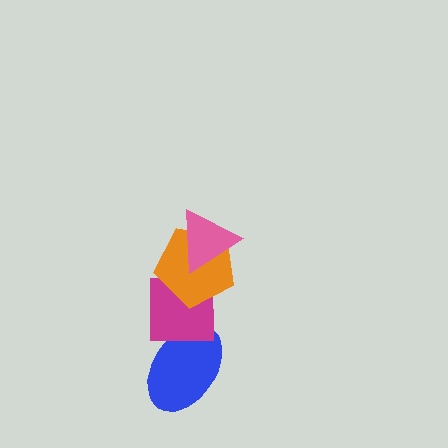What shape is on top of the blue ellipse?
The magenta square is on top of the blue ellipse.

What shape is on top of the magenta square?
The orange pentagon is on top of the magenta square.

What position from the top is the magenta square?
The magenta square is 3rd from the top.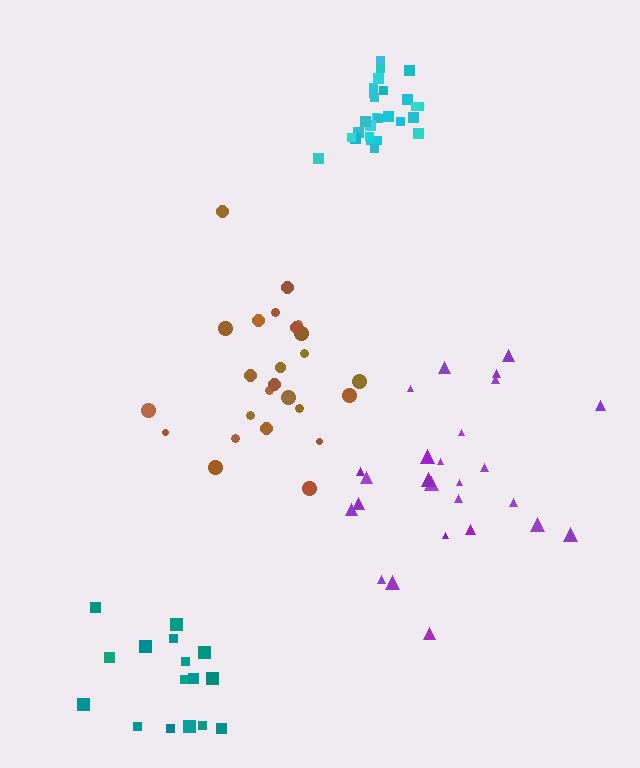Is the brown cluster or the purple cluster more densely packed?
Brown.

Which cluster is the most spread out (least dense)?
Teal.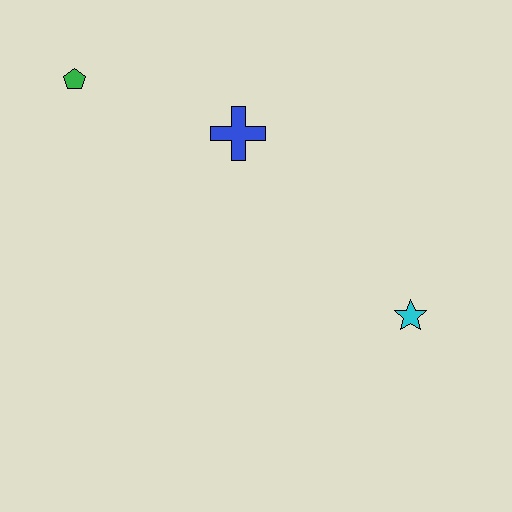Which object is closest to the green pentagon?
The blue cross is closest to the green pentagon.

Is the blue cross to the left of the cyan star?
Yes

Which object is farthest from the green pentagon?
The cyan star is farthest from the green pentagon.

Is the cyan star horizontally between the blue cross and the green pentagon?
No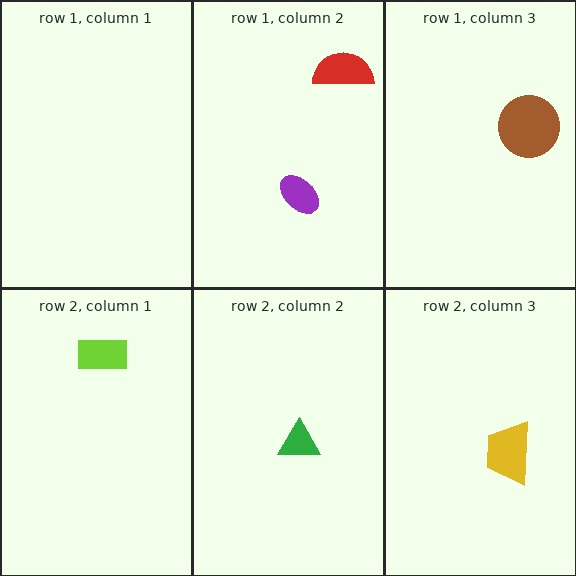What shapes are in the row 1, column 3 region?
The brown circle.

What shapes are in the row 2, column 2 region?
The green triangle.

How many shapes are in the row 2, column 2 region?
1.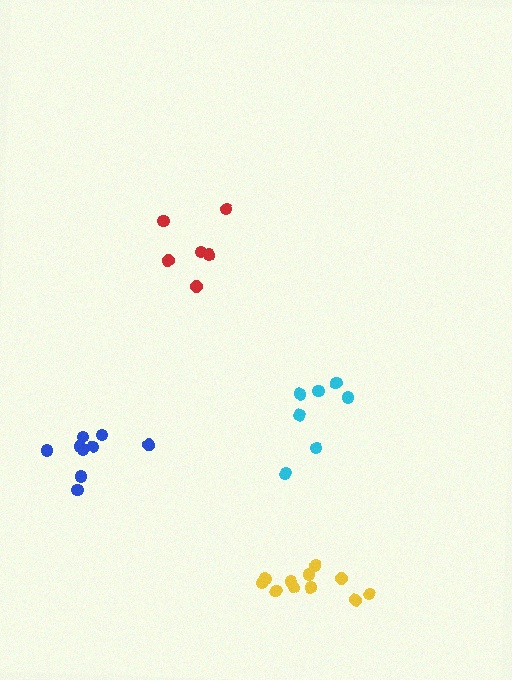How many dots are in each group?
Group 1: 11 dots, Group 2: 7 dots, Group 3: 6 dots, Group 4: 9 dots (33 total).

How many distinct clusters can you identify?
There are 4 distinct clusters.